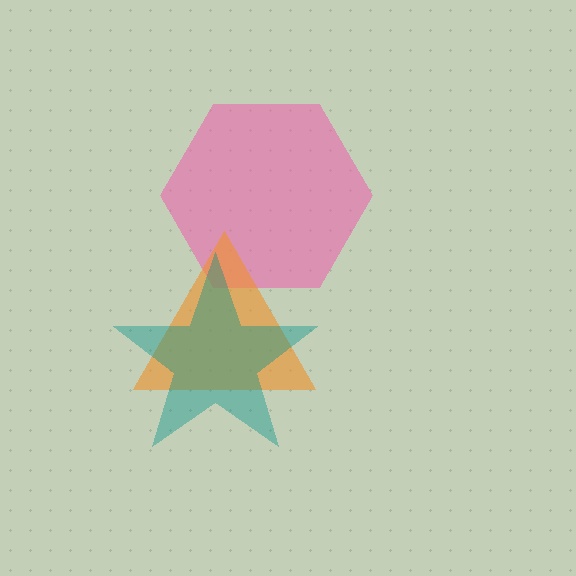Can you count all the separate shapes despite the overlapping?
Yes, there are 3 separate shapes.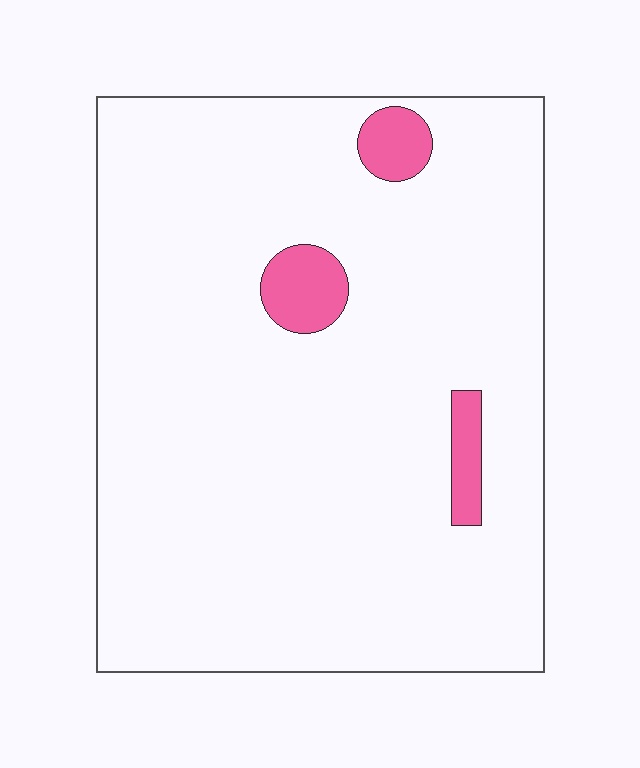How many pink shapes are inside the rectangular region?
3.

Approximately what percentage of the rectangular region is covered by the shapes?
Approximately 5%.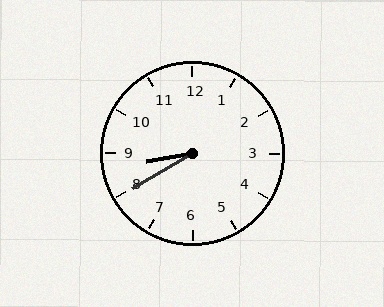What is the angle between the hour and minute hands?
Approximately 20 degrees.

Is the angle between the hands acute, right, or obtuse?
It is acute.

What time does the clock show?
8:40.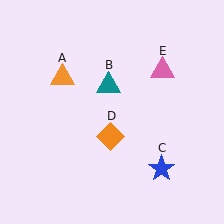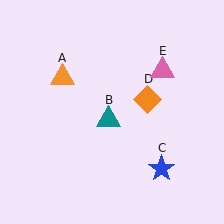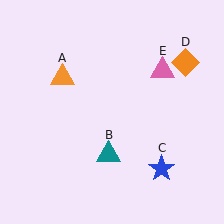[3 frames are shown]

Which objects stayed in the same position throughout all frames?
Orange triangle (object A) and blue star (object C) and pink triangle (object E) remained stationary.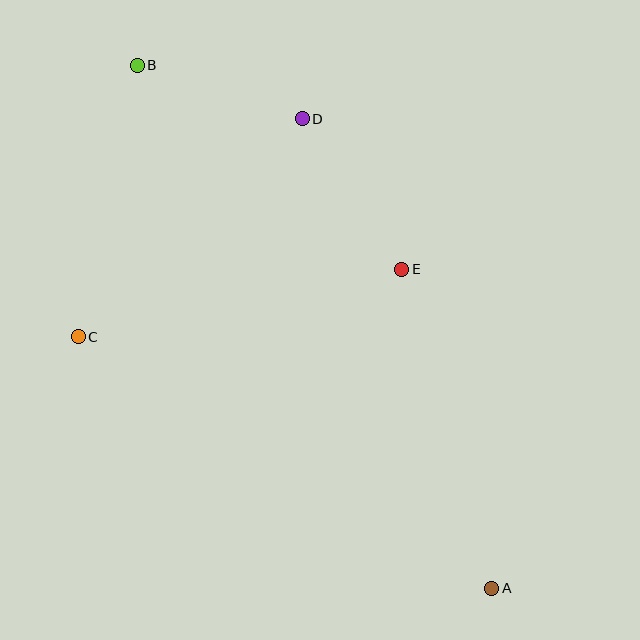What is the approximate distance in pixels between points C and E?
The distance between C and E is approximately 331 pixels.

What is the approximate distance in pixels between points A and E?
The distance between A and E is approximately 331 pixels.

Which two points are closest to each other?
Points B and D are closest to each other.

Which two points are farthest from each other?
Points A and B are farthest from each other.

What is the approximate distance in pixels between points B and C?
The distance between B and C is approximately 278 pixels.